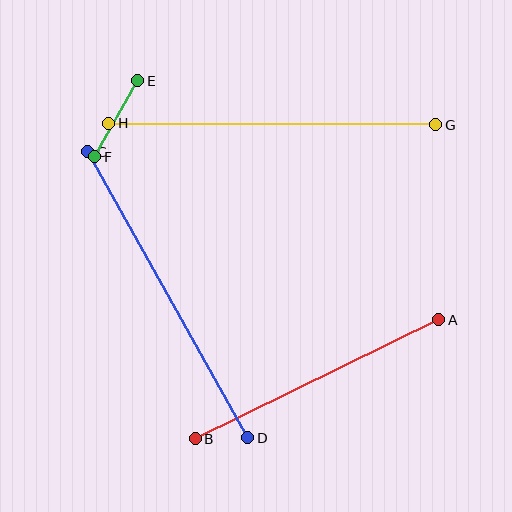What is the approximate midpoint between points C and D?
The midpoint is at approximately (168, 295) pixels.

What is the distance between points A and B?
The distance is approximately 271 pixels.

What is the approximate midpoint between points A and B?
The midpoint is at approximately (317, 379) pixels.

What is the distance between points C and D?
The distance is approximately 328 pixels.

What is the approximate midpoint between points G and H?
The midpoint is at approximately (272, 124) pixels.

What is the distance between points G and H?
The distance is approximately 327 pixels.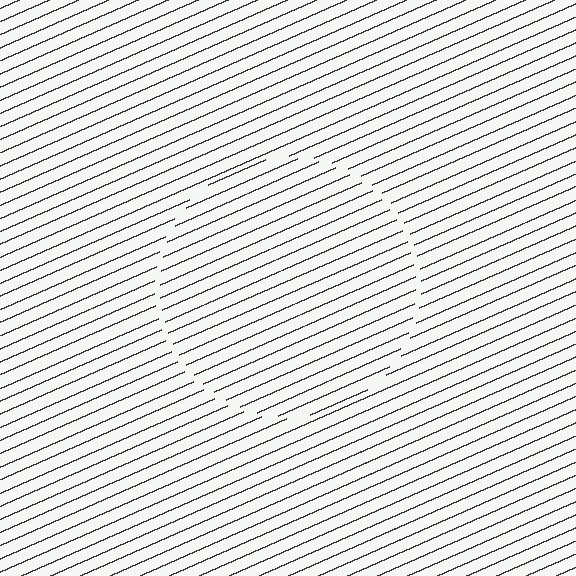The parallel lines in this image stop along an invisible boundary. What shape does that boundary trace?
An illusory circle. The interior of the shape contains the same grating, shifted by half a period — the contour is defined by the phase discontinuity where line-ends from the inner and outer gratings abut.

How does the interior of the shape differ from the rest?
The interior of the shape contains the same grating, shifted by half a period — the contour is defined by the phase discontinuity where line-ends from the inner and outer gratings abut.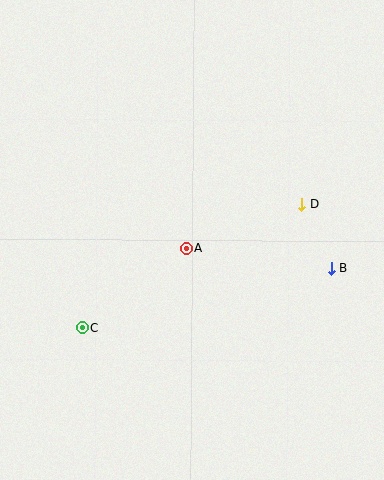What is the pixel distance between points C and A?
The distance between C and A is 131 pixels.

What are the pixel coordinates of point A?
Point A is at (186, 248).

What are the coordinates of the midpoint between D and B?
The midpoint between D and B is at (316, 236).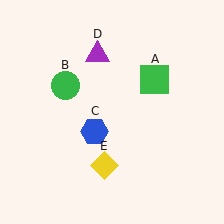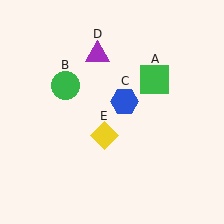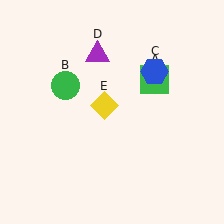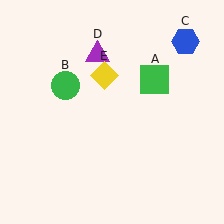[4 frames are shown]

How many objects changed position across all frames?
2 objects changed position: blue hexagon (object C), yellow diamond (object E).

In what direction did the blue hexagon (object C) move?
The blue hexagon (object C) moved up and to the right.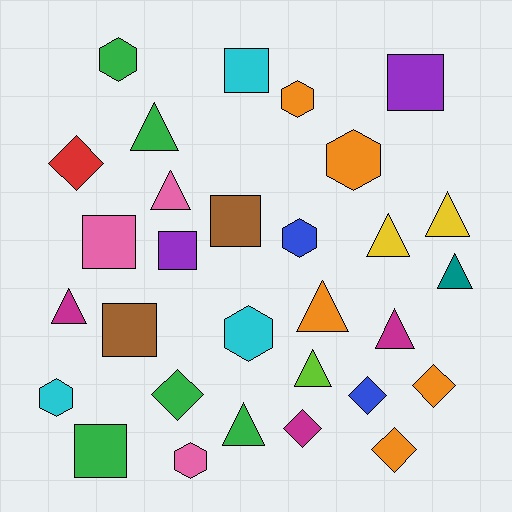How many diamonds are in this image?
There are 6 diamonds.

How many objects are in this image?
There are 30 objects.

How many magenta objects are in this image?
There are 3 magenta objects.